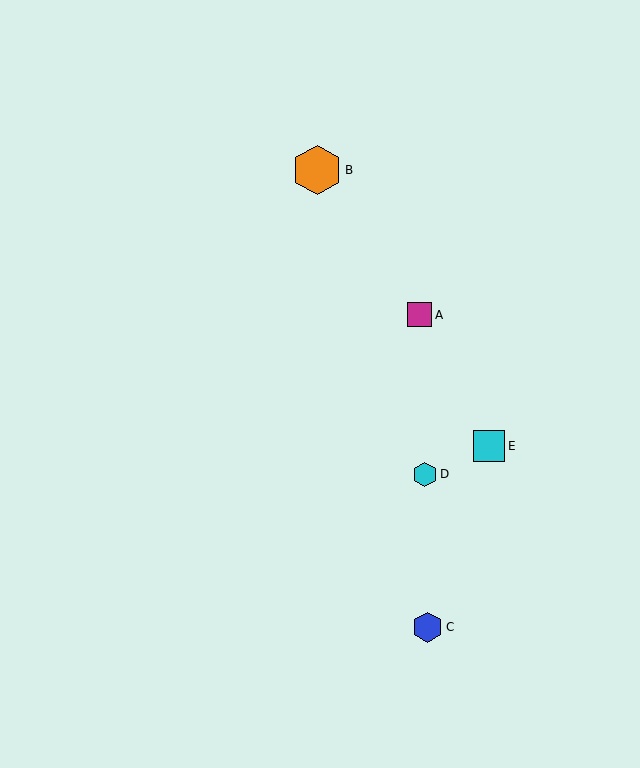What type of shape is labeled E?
Shape E is a cyan square.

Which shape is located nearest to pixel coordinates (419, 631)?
The blue hexagon (labeled C) at (428, 627) is nearest to that location.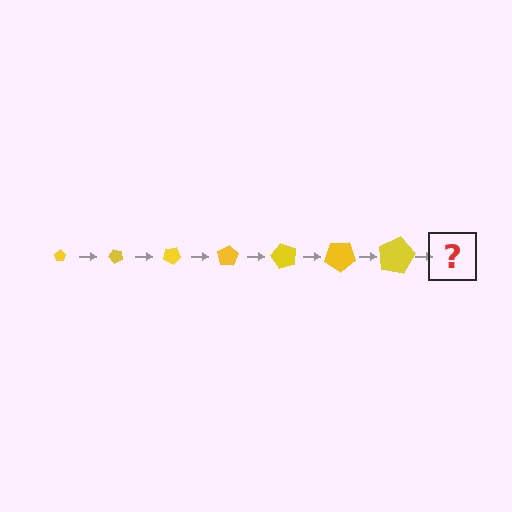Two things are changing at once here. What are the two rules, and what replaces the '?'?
The two rules are that the pentagon grows larger each step and it rotates 50 degrees each step. The '?' should be a pentagon, larger than the previous one and rotated 350 degrees from the start.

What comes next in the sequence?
The next element should be a pentagon, larger than the previous one and rotated 350 degrees from the start.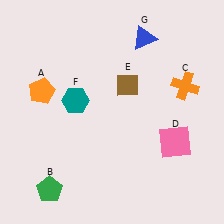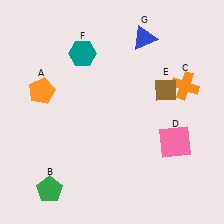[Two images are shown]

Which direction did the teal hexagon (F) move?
The teal hexagon (F) moved up.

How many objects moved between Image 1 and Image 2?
2 objects moved between the two images.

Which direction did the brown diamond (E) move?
The brown diamond (E) moved right.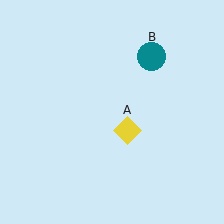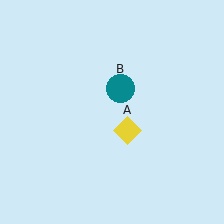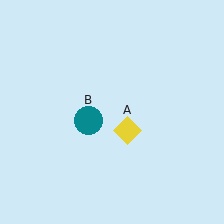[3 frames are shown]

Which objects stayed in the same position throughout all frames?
Yellow diamond (object A) remained stationary.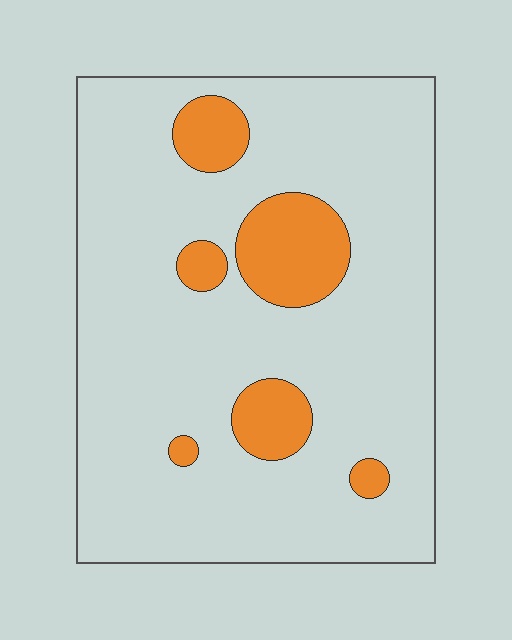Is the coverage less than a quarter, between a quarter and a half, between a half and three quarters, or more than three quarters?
Less than a quarter.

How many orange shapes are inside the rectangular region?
6.